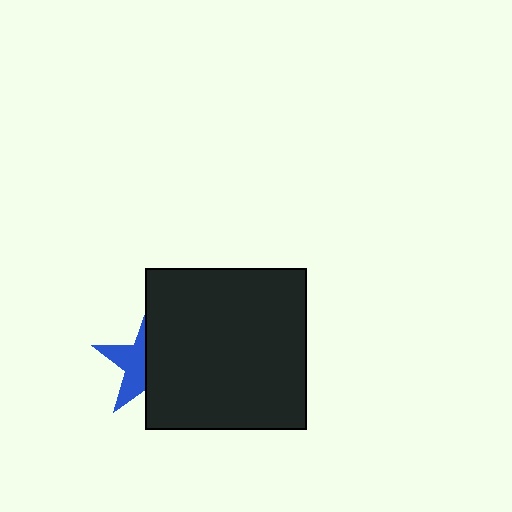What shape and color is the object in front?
The object in front is a black square.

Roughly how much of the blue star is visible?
A small part of it is visible (roughly 44%).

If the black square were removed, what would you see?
You would see the complete blue star.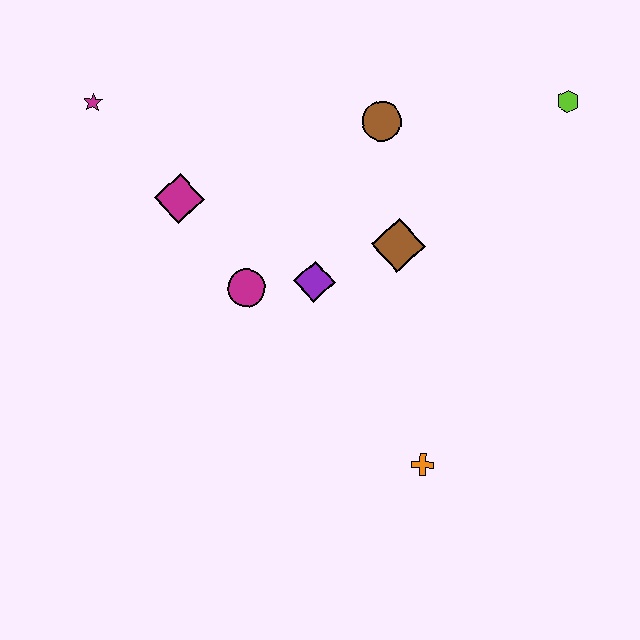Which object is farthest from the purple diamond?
The lime hexagon is farthest from the purple diamond.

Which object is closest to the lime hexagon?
The brown circle is closest to the lime hexagon.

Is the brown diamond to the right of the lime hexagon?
No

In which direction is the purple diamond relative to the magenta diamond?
The purple diamond is to the right of the magenta diamond.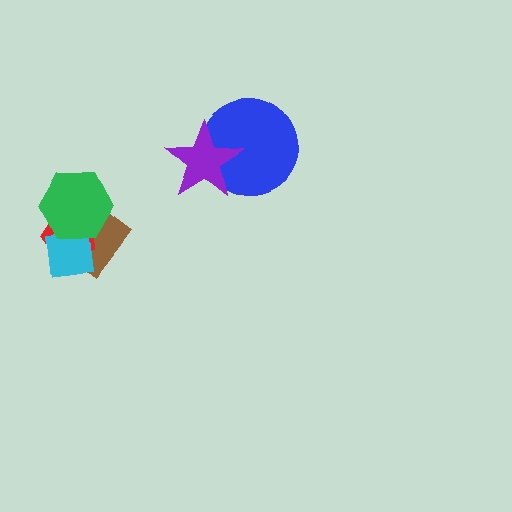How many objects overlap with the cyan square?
3 objects overlap with the cyan square.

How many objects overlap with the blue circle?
1 object overlaps with the blue circle.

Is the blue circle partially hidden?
Yes, it is partially covered by another shape.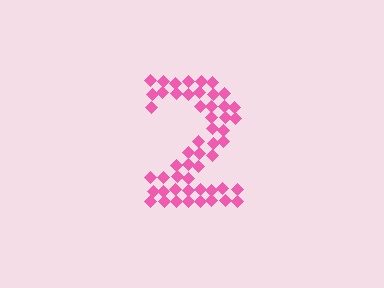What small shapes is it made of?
It is made of small diamonds.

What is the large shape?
The large shape is the digit 2.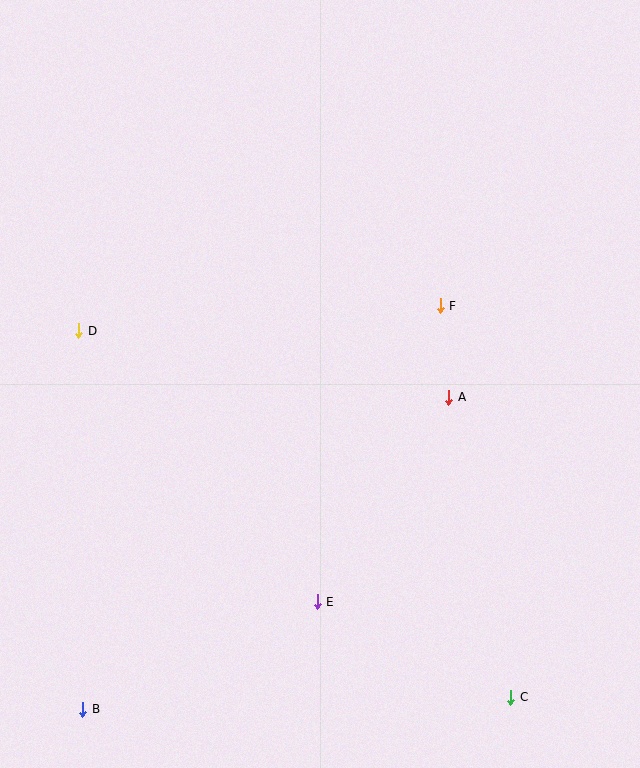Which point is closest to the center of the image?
Point A at (449, 397) is closest to the center.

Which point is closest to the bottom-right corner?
Point C is closest to the bottom-right corner.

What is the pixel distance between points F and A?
The distance between F and A is 92 pixels.